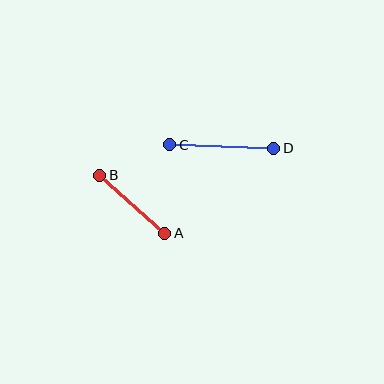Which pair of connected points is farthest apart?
Points C and D are farthest apart.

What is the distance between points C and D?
The distance is approximately 104 pixels.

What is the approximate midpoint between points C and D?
The midpoint is at approximately (222, 147) pixels.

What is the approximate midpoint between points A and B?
The midpoint is at approximately (132, 204) pixels.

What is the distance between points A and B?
The distance is approximately 87 pixels.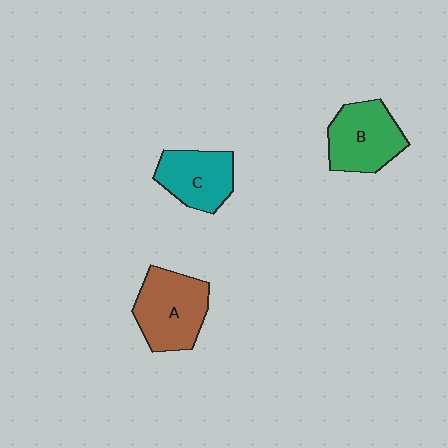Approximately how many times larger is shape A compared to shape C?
Approximately 1.3 times.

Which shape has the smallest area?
Shape C (teal).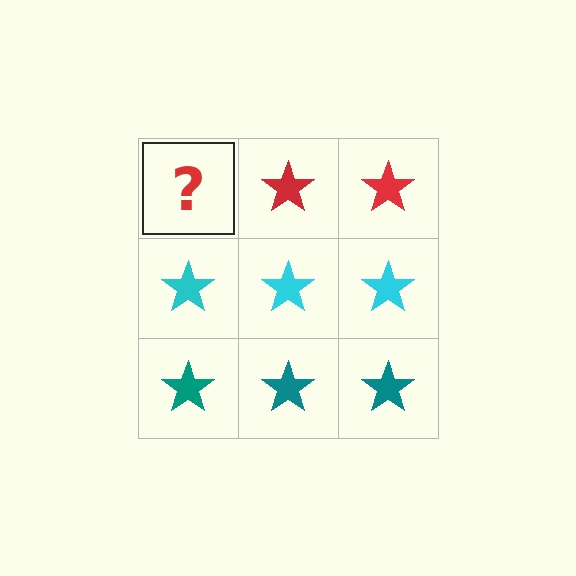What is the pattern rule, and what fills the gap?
The rule is that each row has a consistent color. The gap should be filled with a red star.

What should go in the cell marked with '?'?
The missing cell should contain a red star.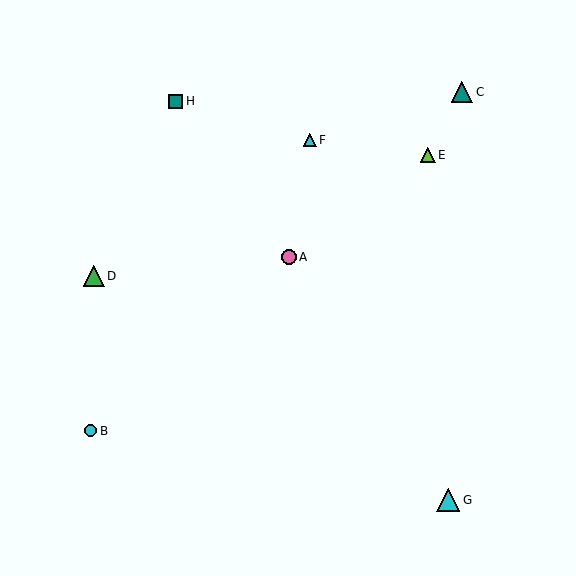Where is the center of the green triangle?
The center of the green triangle is at (94, 276).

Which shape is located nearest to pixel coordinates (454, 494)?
The cyan triangle (labeled G) at (448, 500) is nearest to that location.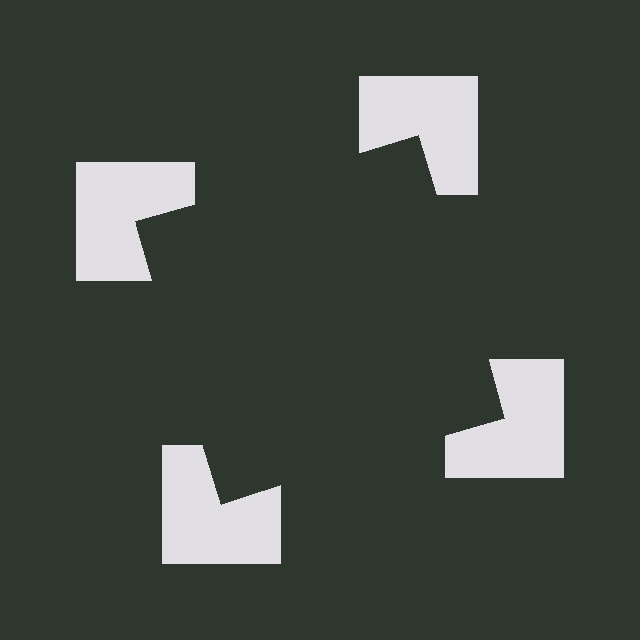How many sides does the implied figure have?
4 sides.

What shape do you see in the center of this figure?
An illusory square — its edges are inferred from the aligned wedge cuts in the notched squares, not physically drawn.